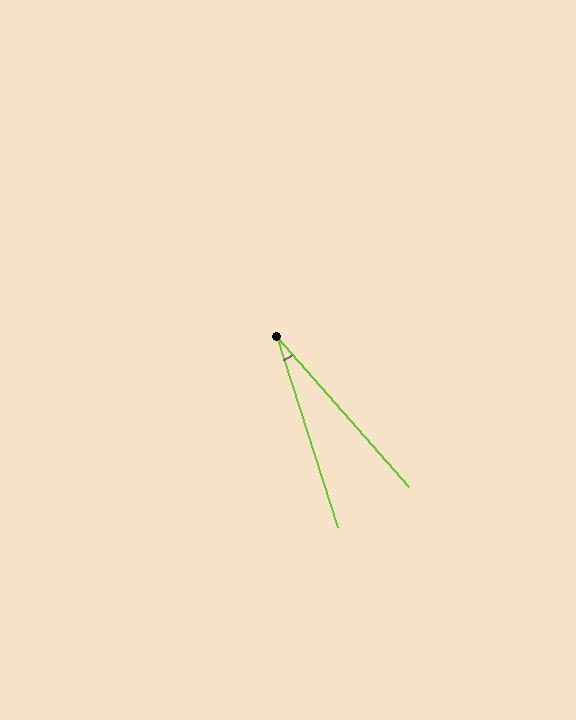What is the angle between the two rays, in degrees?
Approximately 23 degrees.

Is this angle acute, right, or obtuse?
It is acute.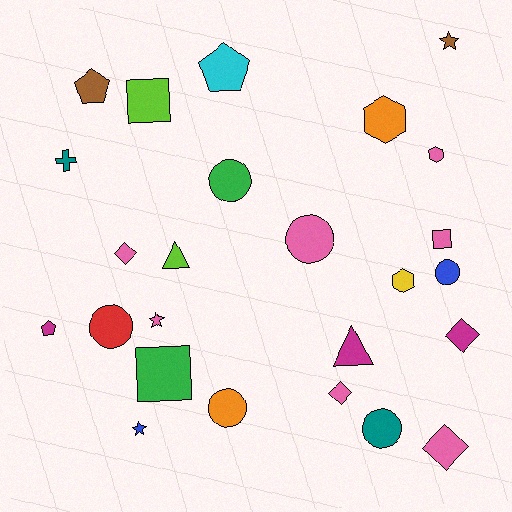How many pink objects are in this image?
There are 7 pink objects.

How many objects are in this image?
There are 25 objects.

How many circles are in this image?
There are 6 circles.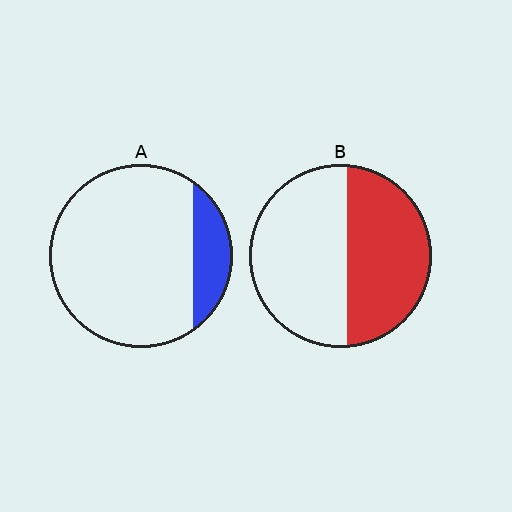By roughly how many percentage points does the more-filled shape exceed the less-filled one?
By roughly 30 percentage points (B over A).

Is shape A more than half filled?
No.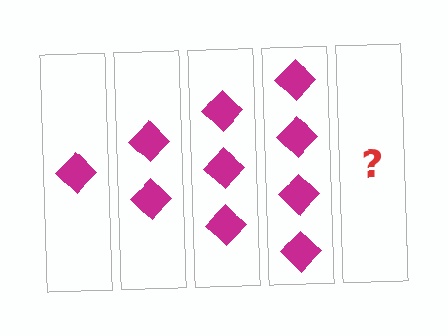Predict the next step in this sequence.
The next step is 5 diamonds.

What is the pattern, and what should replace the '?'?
The pattern is that each step adds one more diamond. The '?' should be 5 diamonds.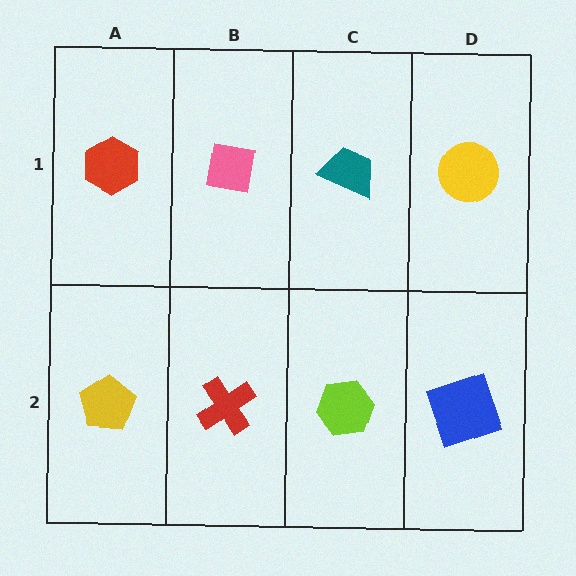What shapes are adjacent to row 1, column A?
A yellow pentagon (row 2, column A), a pink square (row 1, column B).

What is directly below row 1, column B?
A red cross.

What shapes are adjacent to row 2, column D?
A yellow circle (row 1, column D), a lime hexagon (row 2, column C).